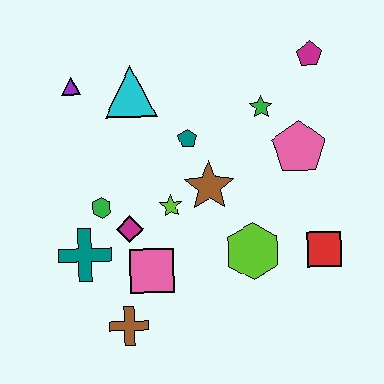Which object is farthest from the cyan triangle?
The red square is farthest from the cyan triangle.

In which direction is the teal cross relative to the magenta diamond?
The teal cross is to the left of the magenta diamond.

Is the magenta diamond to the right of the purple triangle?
Yes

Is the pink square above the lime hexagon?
No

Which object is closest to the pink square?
The magenta diamond is closest to the pink square.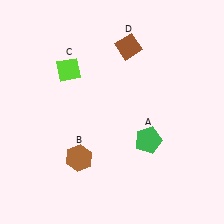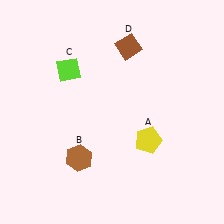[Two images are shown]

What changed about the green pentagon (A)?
In Image 1, A is green. In Image 2, it changed to yellow.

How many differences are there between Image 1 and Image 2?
There is 1 difference between the two images.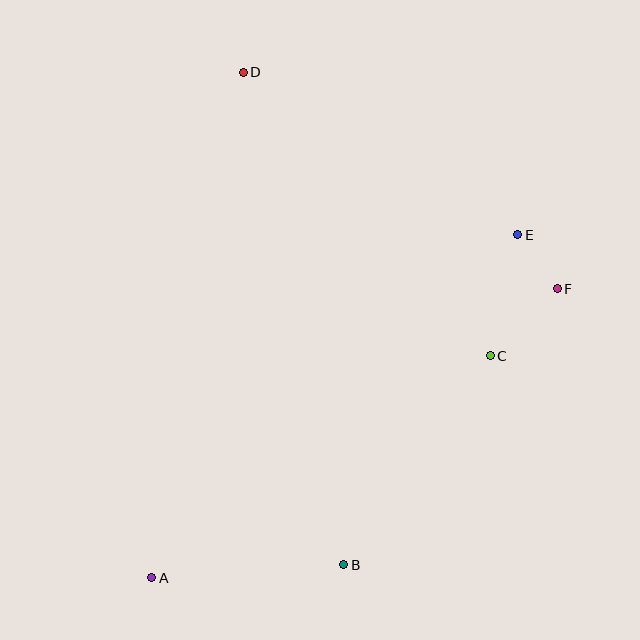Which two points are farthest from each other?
Points A and D are farthest from each other.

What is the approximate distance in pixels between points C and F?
The distance between C and F is approximately 95 pixels.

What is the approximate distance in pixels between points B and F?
The distance between B and F is approximately 349 pixels.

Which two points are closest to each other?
Points E and F are closest to each other.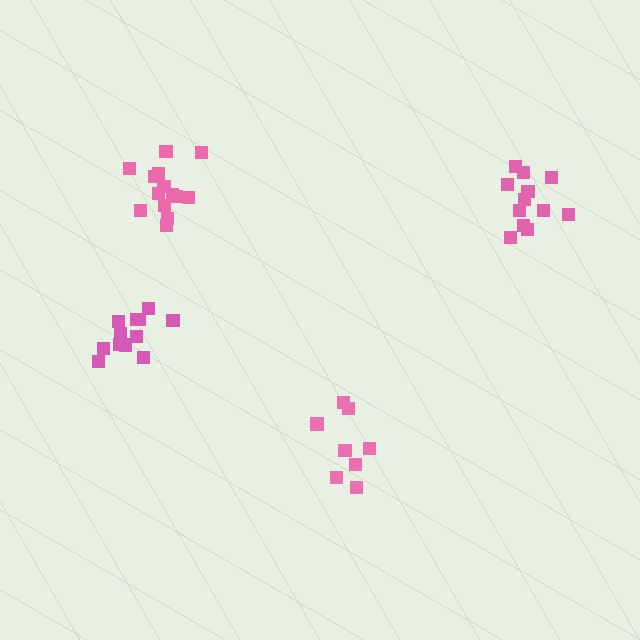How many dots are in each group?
Group 1: 14 dots, Group 2: 12 dots, Group 3: 8 dots, Group 4: 12 dots (46 total).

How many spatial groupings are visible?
There are 4 spatial groupings.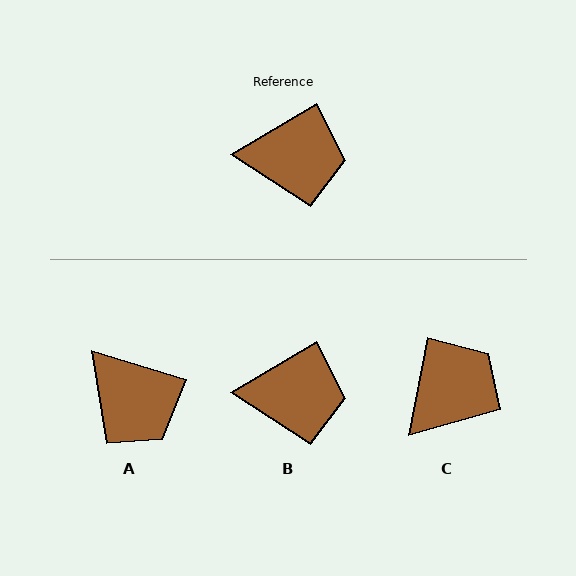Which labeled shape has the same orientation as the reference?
B.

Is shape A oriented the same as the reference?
No, it is off by about 48 degrees.